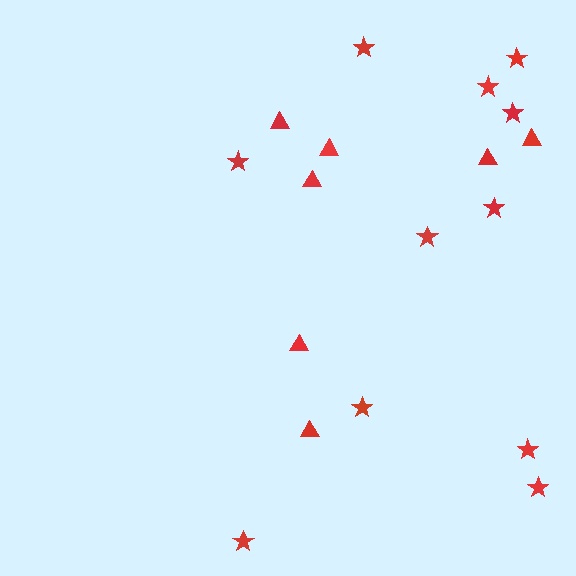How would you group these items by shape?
There are 2 groups: one group of triangles (7) and one group of stars (11).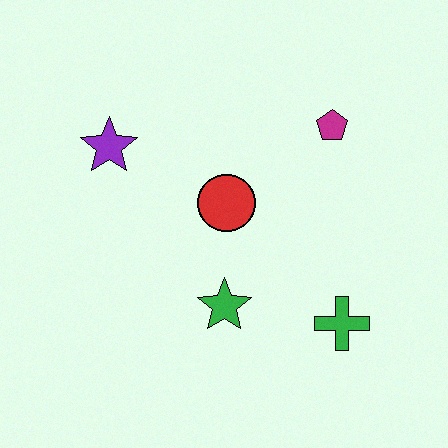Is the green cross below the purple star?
Yes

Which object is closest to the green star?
The red circle is closest to the green star.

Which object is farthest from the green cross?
The purple star is farthest from the green cross.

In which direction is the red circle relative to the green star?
The red circle is above the green star.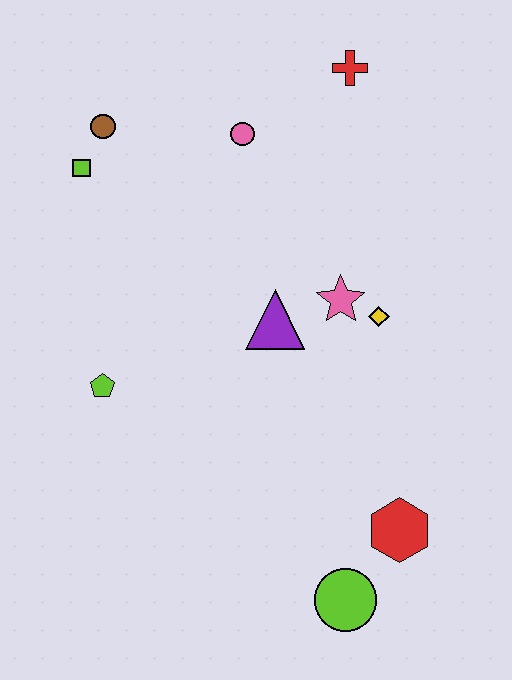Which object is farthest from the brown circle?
The lime circle is farthest from the brown circle.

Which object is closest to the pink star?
The yellow diamond is closest to the pink star.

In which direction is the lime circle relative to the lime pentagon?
The lime circle is to the right of the lime pentagon.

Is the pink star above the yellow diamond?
Yes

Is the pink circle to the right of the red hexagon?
No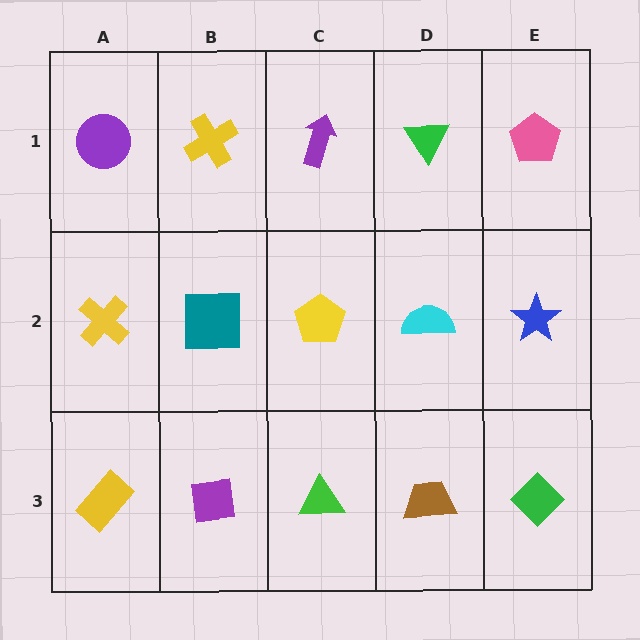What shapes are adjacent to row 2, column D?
A green triangle (row 1, column D), a brown trapezoid (row 3, column D), a yellow pentagon (row 2, column C), a blue star (row 2, column E).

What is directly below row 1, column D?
A cyan semicircle.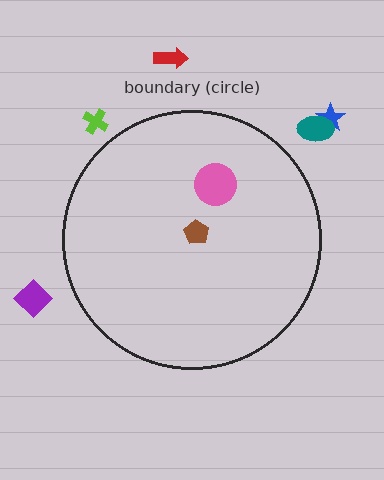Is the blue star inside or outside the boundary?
Outside.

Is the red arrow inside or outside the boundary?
Outside.